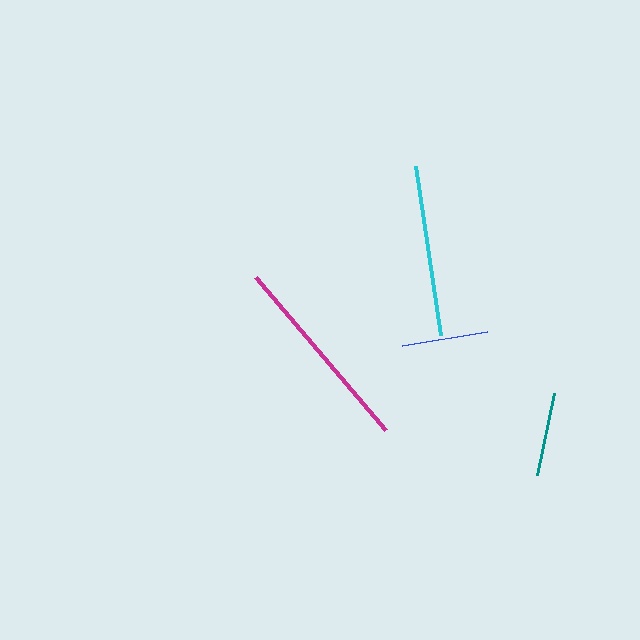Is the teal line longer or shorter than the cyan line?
The cyan line is longer than the teal line.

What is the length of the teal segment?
The teal segment is approximately 83 pixels long.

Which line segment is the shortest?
The teal line is the shortest at approximately 83 pixels.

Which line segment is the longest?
The magenta line is the longest at approximately 200 pixels.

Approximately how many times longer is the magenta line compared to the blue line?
The magenta line is approximately 2.3 times the length of the blue line.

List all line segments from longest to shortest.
From longest to shortest: magenta, cyan, blue, teal.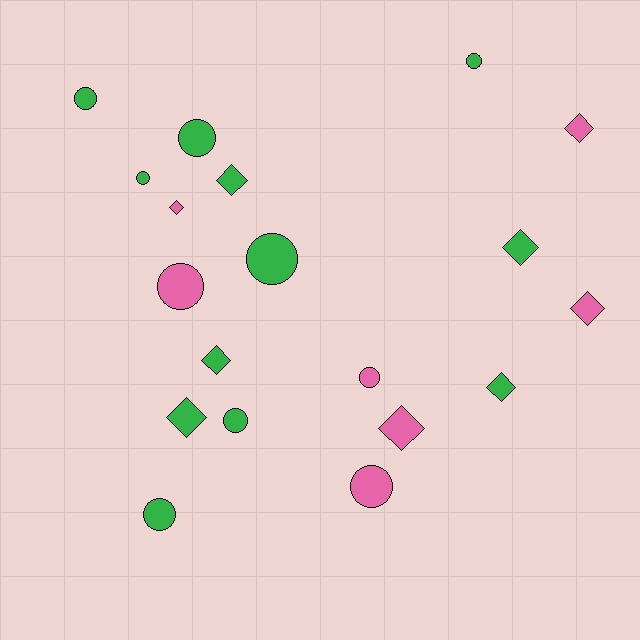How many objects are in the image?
There are 19 objects.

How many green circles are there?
There are 7 green circles.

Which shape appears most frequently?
Circle, with 10 objects.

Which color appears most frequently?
Green, with 12 objects.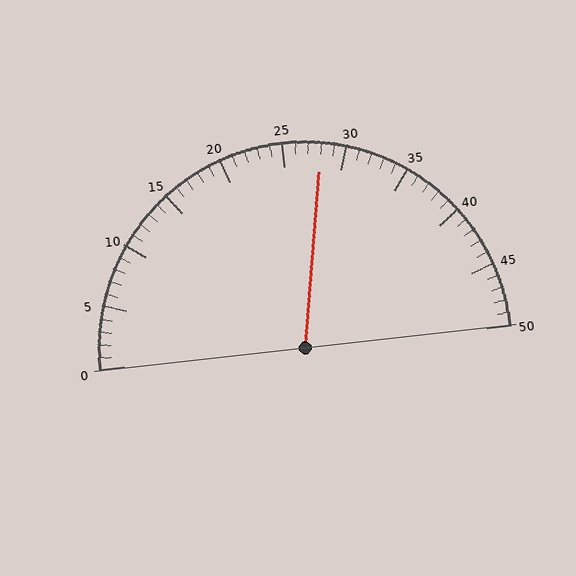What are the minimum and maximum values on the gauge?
The gauge ranges from 0 to 50.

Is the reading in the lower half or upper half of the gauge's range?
The reading is in the upper half of the range (0 to 50).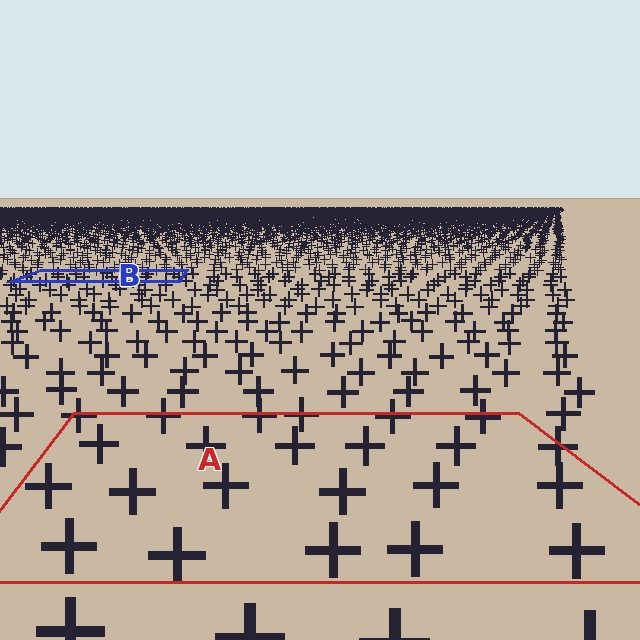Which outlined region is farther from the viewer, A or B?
Region B is farther from the viewer — the texture elements inside it appear smaller and more densely packed.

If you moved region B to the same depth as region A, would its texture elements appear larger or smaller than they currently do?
They would appear larger. At a closer depth, the same texture elements are projected at a bigger on-screen size.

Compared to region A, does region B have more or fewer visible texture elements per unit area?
Region B has more texture elements per unit area — they are packed more densely because it is farther away.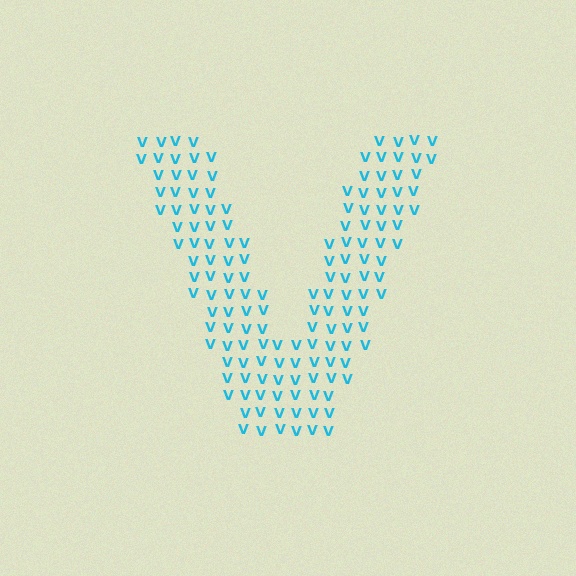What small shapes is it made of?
It is made of small letter V's.